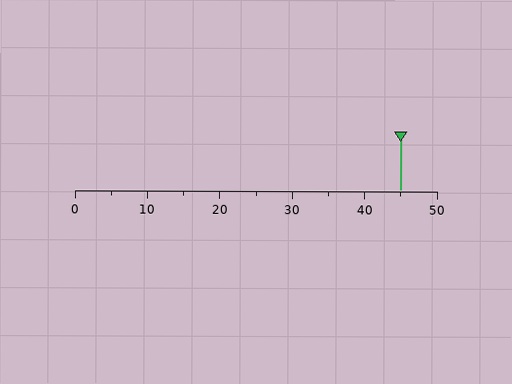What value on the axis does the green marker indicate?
The marker indicates approximately 45.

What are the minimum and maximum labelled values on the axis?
The axis runs from 0 to 50.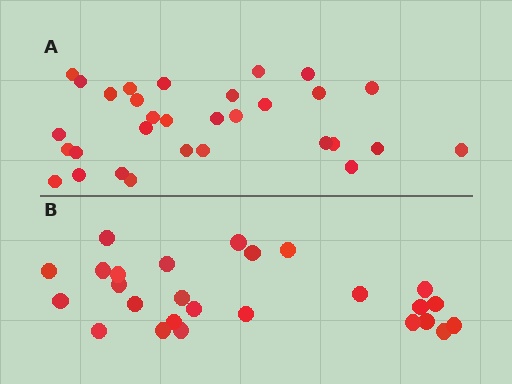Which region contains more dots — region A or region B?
Region A (the top region) has more dots.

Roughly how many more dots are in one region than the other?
Region A has about 5 more dots than region B.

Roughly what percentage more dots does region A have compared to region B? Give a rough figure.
About 20% more.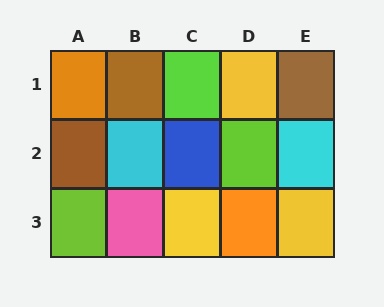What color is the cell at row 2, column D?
Lime.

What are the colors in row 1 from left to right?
Orange, brown, lime, yellow, brown.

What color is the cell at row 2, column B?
Cyan.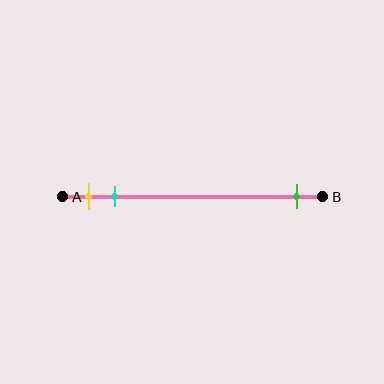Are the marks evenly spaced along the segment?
No, the marks are not evenly spaced.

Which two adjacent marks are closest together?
The yellow and cyan marks are the closest adjacent pair.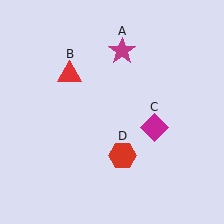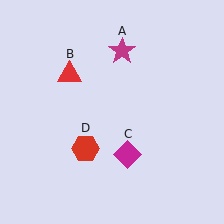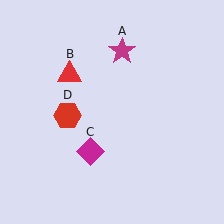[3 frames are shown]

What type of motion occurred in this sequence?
The magenta diamond (object C), red hexagon (object D) rotated clockwise around the center of the scene.